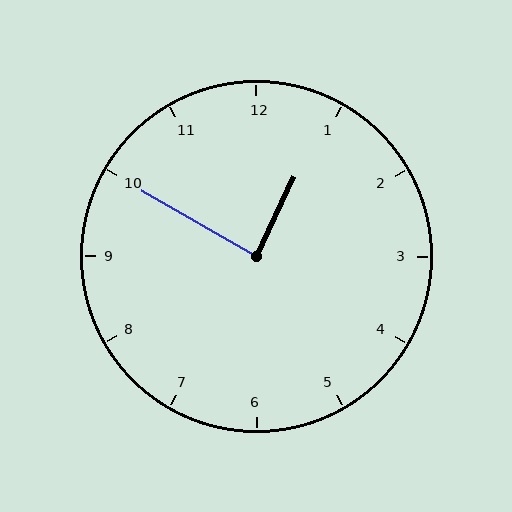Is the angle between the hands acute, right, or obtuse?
It is right.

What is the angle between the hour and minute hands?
Approximately 85 degrees.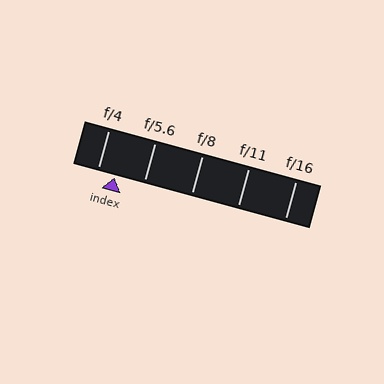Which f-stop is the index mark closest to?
The index mark is closest to f/4.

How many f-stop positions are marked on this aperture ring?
There are 5 f-stop positions marked.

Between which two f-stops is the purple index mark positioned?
The index mark is between f/4 and f/5.6.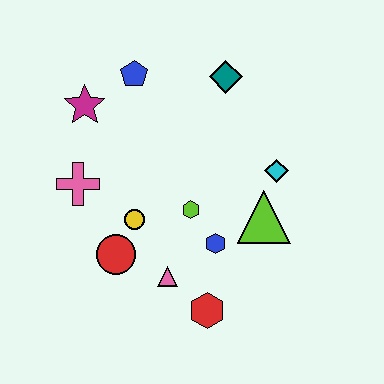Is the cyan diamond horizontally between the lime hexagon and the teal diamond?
No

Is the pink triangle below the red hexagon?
No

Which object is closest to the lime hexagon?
The blue hexagon is closest to the lime hexagon.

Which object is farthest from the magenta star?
The red hexagon is farthest from the magenta star.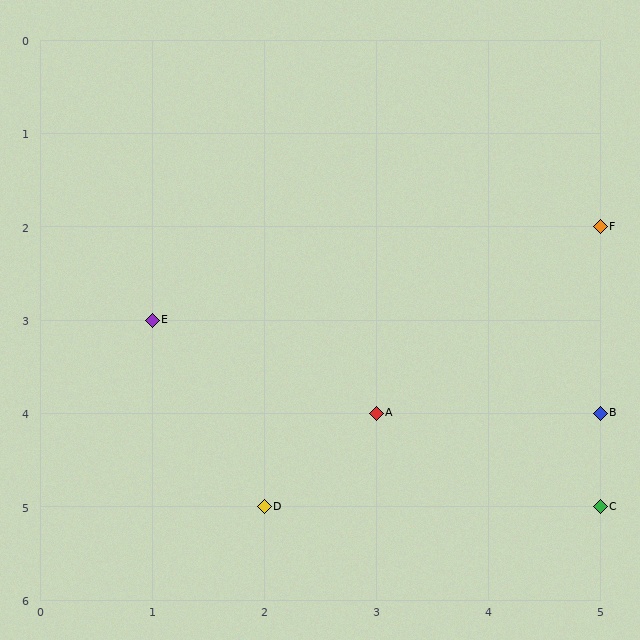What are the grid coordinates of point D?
Point D is at grid coordinates (2, 5).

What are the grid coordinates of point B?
Point B is at grid coordinates (5, 4).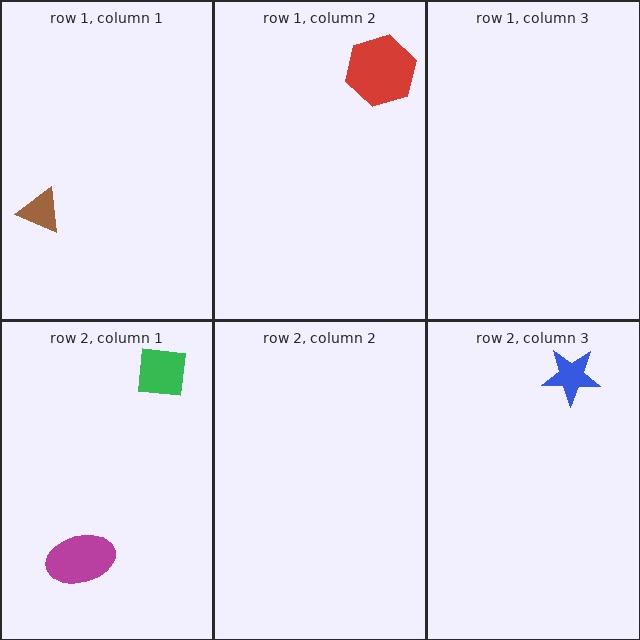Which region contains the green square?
The row 2, column 1 region.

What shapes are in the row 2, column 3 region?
The blue star.